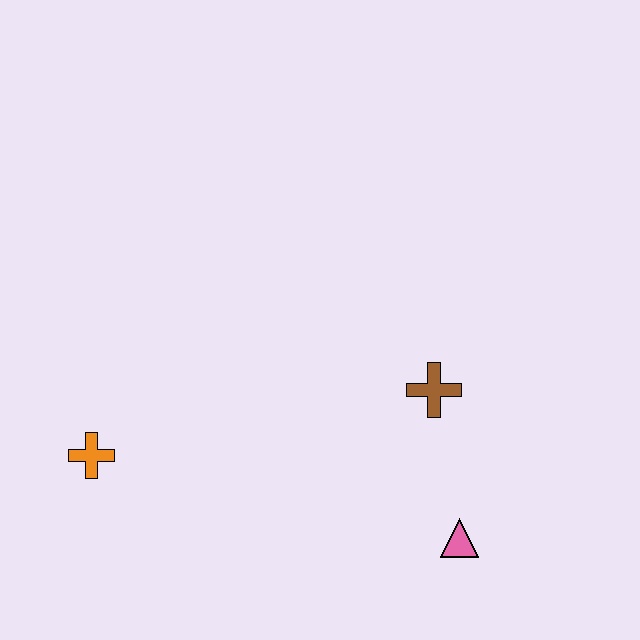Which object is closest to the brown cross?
The pink triangle is closest to the brown cross.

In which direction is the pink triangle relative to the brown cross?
The pink triangle is below the brown cross.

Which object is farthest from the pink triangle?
The orange cross is farthest from the pink triangle.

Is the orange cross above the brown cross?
No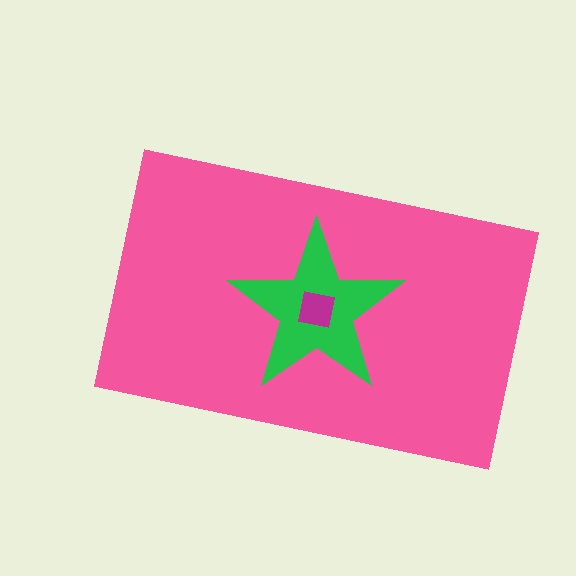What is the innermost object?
The magenta square.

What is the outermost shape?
The pink rectangle.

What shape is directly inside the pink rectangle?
The green star.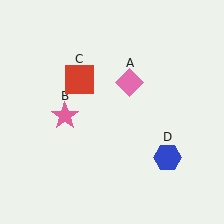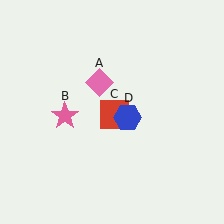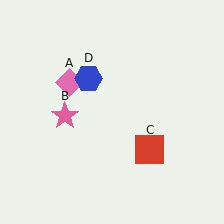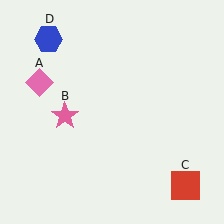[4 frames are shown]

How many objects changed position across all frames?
3 objects changed position: pink diamond (object A), red square (object C), blue hexagon (object D).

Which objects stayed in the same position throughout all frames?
Pink star (object B) remained stationary.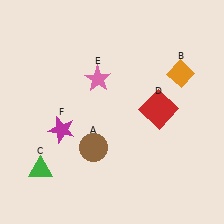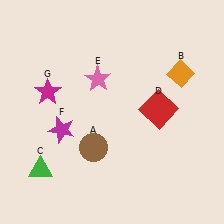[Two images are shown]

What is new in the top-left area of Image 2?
A magenta star (G) was added in the top-left area of Image 2.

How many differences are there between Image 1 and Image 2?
There is 1 difference between the two images.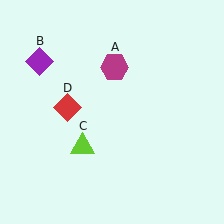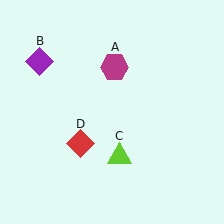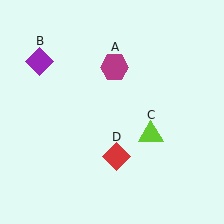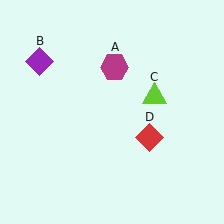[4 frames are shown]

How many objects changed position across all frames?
2 objects changed position: lime triangle (object C), red diamond (object D).